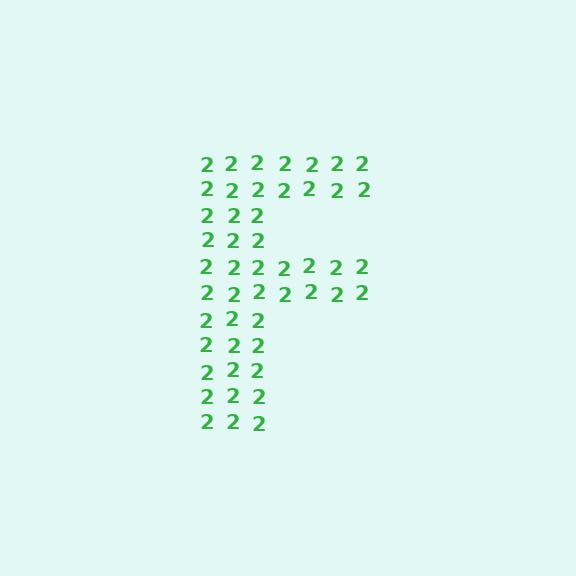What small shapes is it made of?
It is made of small digit 2's.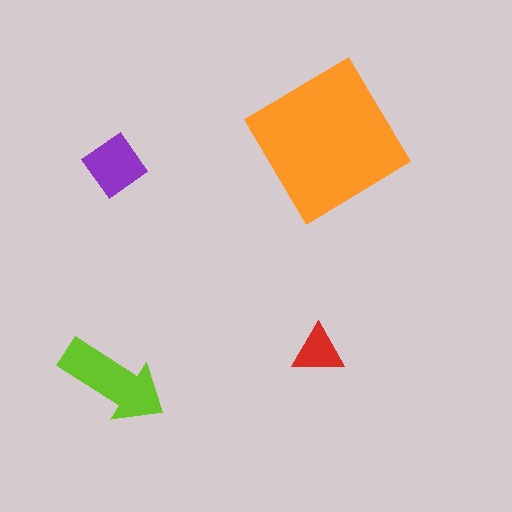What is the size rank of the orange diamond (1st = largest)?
1st.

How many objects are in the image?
There are 4 objects in the image.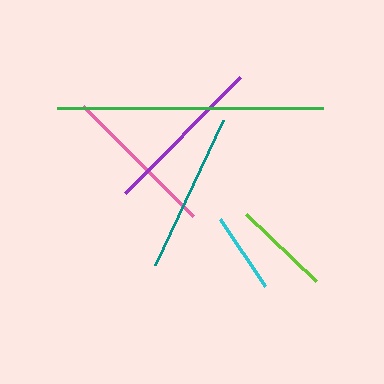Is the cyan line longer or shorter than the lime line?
The lime line is longer than the cyan line.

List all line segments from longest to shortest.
From longest to shortest: green, purple, teal, pink, lime, cyan.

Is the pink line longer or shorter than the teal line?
The teal line is longer than the pink line.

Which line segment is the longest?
The green line is the longest at approximately 266 pixels.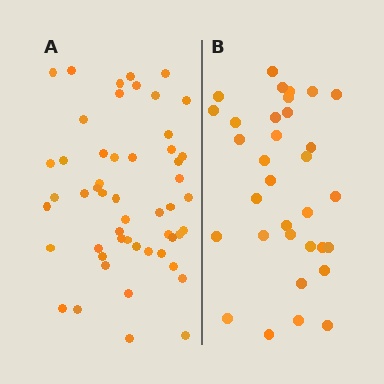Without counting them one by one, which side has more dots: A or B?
Region A (the left region) has more dots.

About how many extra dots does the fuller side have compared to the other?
Region A has approximately 20 more dots than region B.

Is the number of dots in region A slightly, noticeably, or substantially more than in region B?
Region A has substantially more. The ratio is roughly 1.6 to 1.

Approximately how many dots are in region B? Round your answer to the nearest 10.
About 30 dots. (The exact count is 33, which rounds to 30.)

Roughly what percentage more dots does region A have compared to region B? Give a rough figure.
About 60% more.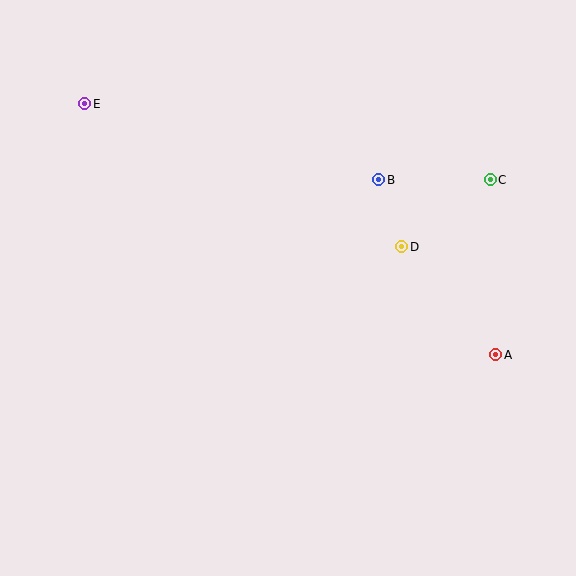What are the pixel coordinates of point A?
Point A is at (496, 355).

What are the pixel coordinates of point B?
Point B is at (379, 180).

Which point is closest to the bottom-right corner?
Point A is closest to the bottom-right corner.